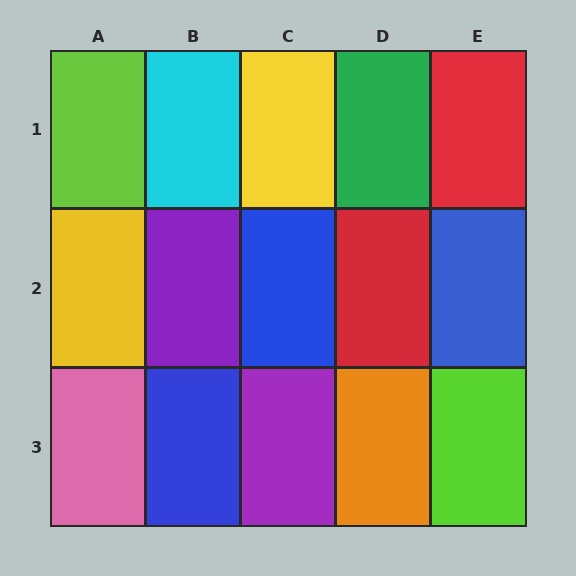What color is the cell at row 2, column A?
Yellow.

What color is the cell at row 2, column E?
Blue.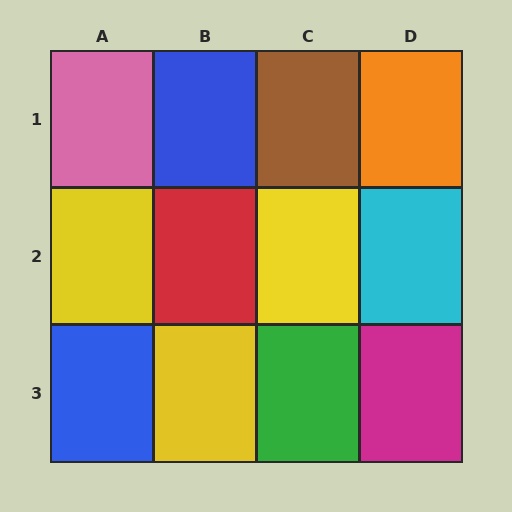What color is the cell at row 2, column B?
Red.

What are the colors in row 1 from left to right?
Pink, blue, brown, orange.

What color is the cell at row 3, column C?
Green.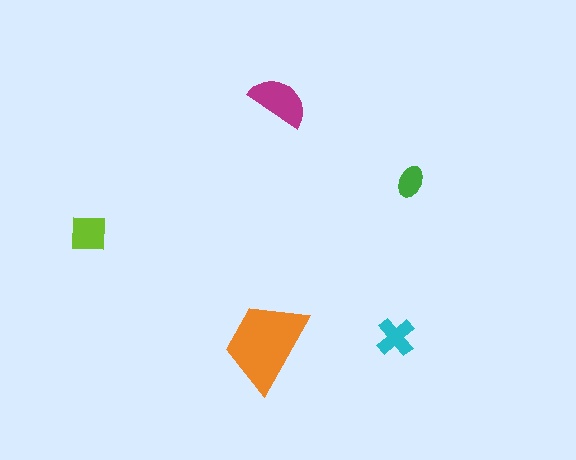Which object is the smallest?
The green ellipse.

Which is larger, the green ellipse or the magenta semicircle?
The magenta semicircle.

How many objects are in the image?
There are 5 objects in the image.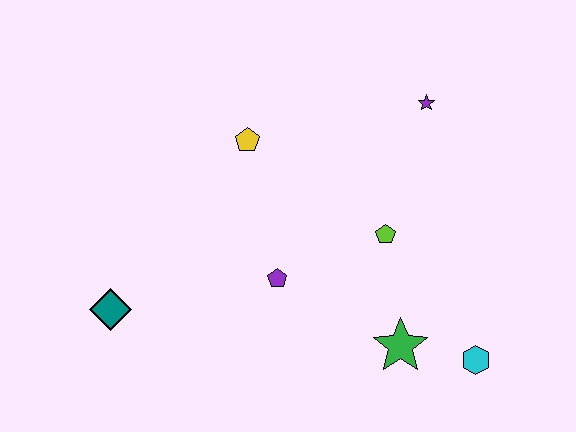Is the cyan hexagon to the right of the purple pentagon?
Yes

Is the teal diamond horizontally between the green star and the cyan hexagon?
No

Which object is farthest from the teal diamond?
The purple star is farthest from the teal diamond.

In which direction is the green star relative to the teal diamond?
The green star is to the right of the teal diamond.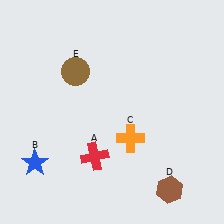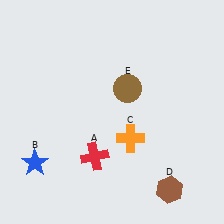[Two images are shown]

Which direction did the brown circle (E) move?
The brown circle (E) moved right.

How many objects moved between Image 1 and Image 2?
1 object moved between the two images.